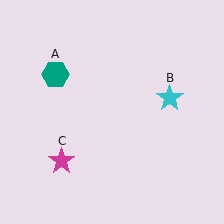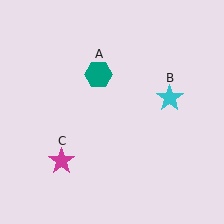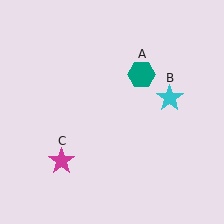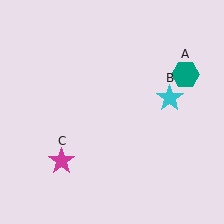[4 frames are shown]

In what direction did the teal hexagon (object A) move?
The teal hexagon (object A) moved right.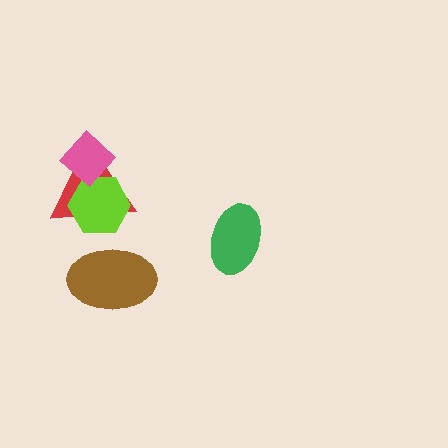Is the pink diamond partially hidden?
No, no other shape covers it.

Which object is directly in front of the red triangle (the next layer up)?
The lime hexagon is directly in front of the red triangle.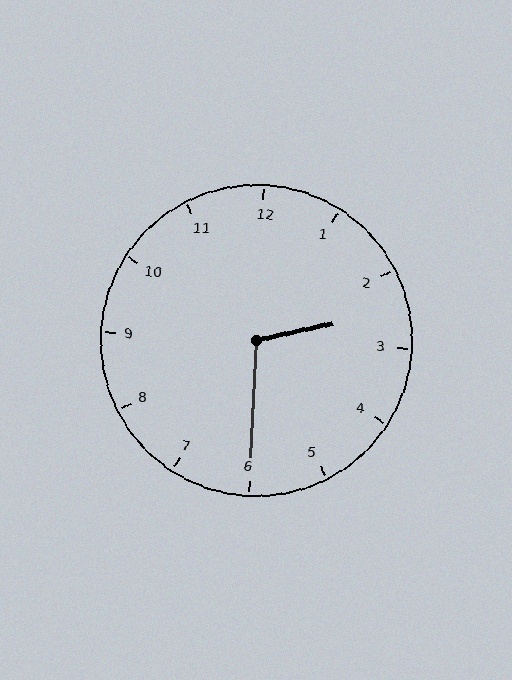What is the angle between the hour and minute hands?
Approximately 105 degrees.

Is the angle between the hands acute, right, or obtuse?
It is obtuse.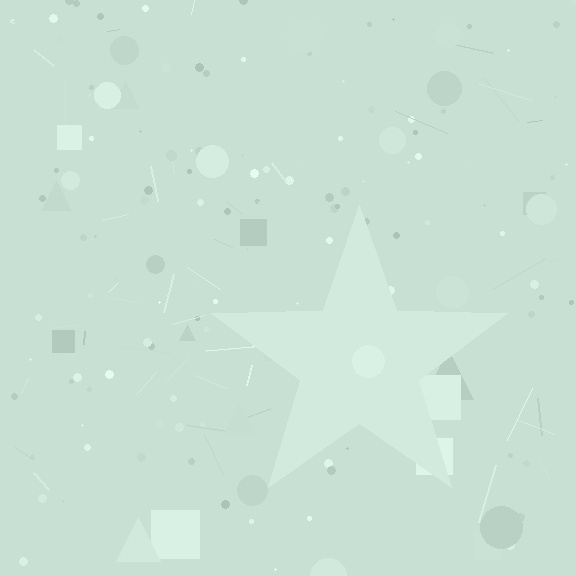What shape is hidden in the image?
A star is hidden in the image.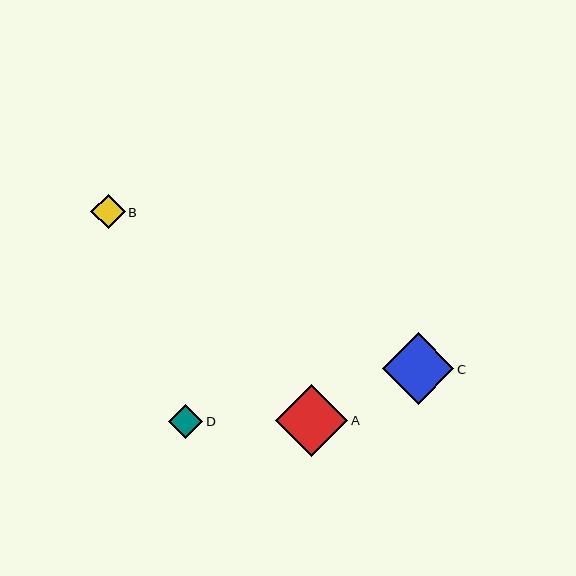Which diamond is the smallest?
Diamond D is the smallest with a size of approximately 34 pixels.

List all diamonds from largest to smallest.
From largest to smallest: C, A, B, D.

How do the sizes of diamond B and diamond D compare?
Diamond B and diamond D are approximately the same size.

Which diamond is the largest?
Diamond C is the largest with a size of approximately 72 pixels.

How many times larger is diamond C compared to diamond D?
Diamond C is approximately 2.1 times the size of diamond D.